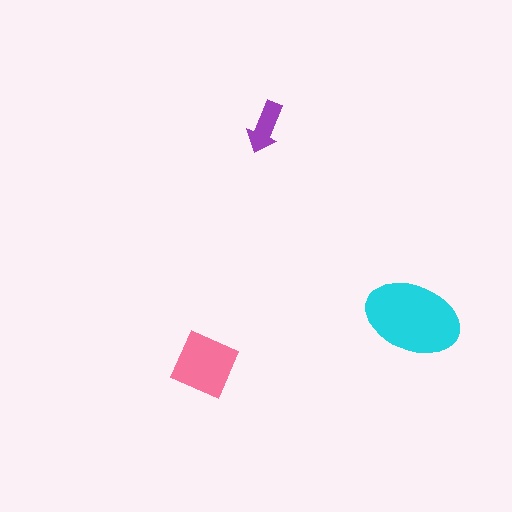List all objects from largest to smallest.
The cyan ellipse, the pink diamond, the purple arrow.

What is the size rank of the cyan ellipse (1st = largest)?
1st.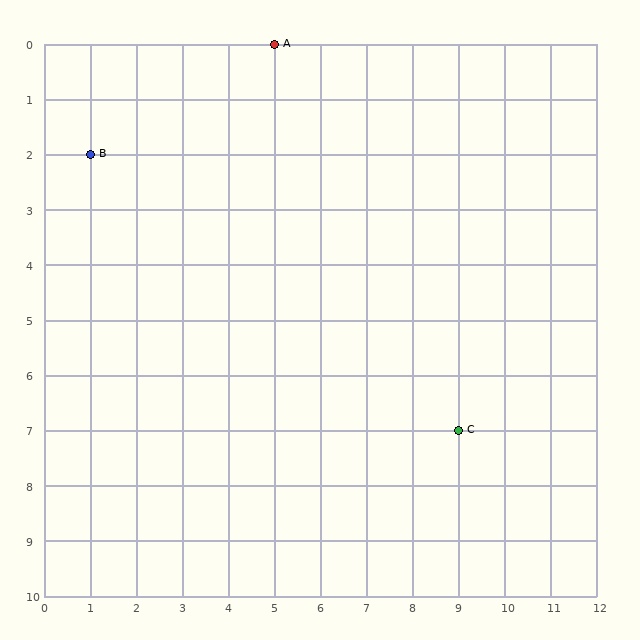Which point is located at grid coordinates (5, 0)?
Point A is at (5, 0).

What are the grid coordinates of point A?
Point A is at grid coordinates (5, 0).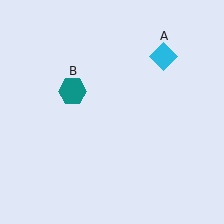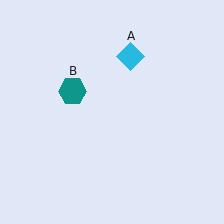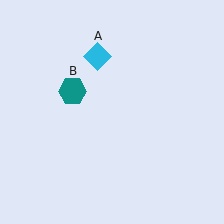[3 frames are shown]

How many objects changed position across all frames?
1 object changed position: cyan diamond (object A).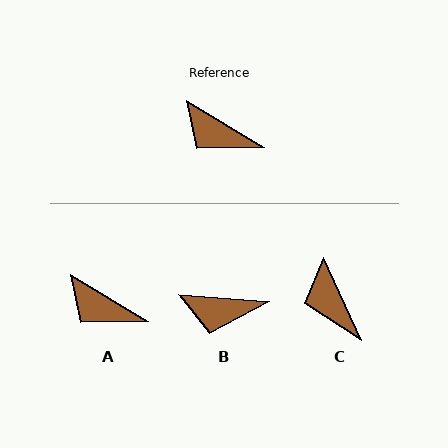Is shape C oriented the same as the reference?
No, it is off by about 34 degrees.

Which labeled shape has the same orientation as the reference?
A.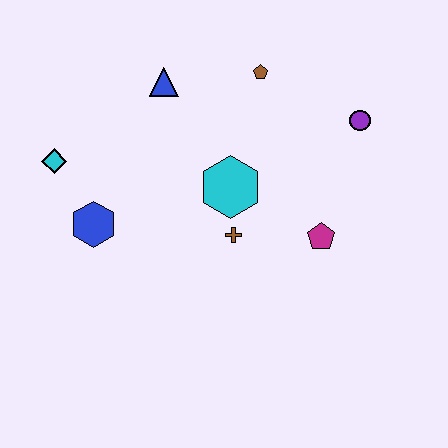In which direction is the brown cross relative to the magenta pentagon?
The brown cross is to the left of the magenta pentagon.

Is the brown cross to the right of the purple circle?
No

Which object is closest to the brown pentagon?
The blue triangle is closest to the brown pentagon.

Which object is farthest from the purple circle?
The cyan diamond is farthest from the purple circle.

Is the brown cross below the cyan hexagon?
Yes